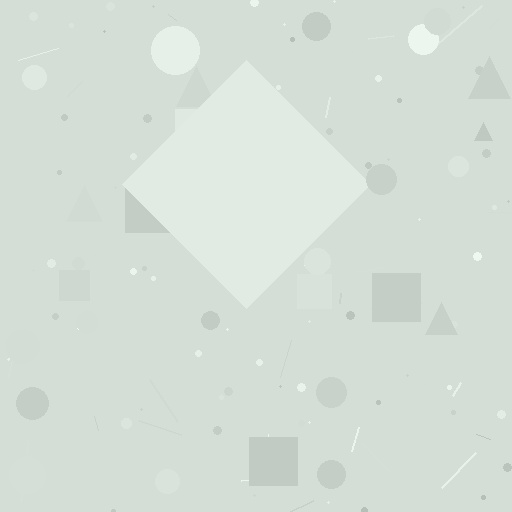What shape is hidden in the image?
A diamond is hidden in the image.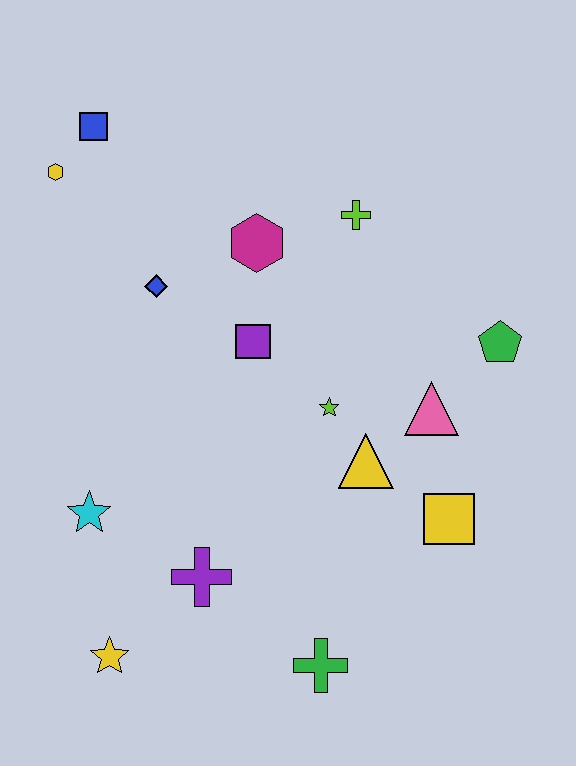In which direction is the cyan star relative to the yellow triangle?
The cyan star is to the left of the yellow triangle.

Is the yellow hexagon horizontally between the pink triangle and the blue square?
No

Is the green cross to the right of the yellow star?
Yes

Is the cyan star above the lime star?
No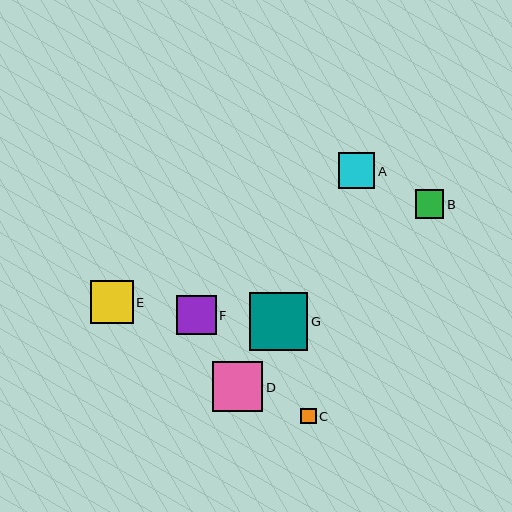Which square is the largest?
Square G is the largest with a size of approximately 59 pixels.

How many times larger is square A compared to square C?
Square A is approximately 2.4 times the size of square C.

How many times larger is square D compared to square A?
Square D is approximately 1.4 times the size of square A.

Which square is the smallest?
Square C is the smallest with a size of approximately 15 pixels.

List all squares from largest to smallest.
From largest to smallest: G, D, E, F, A, B, C.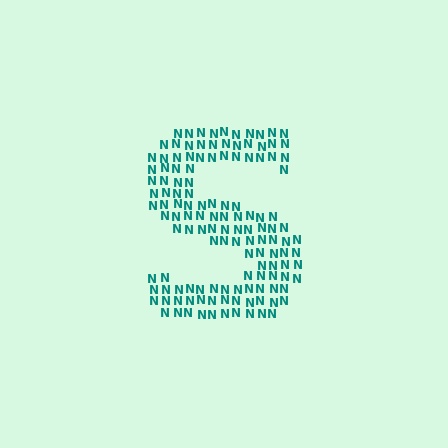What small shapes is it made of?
It is made of small letter N's.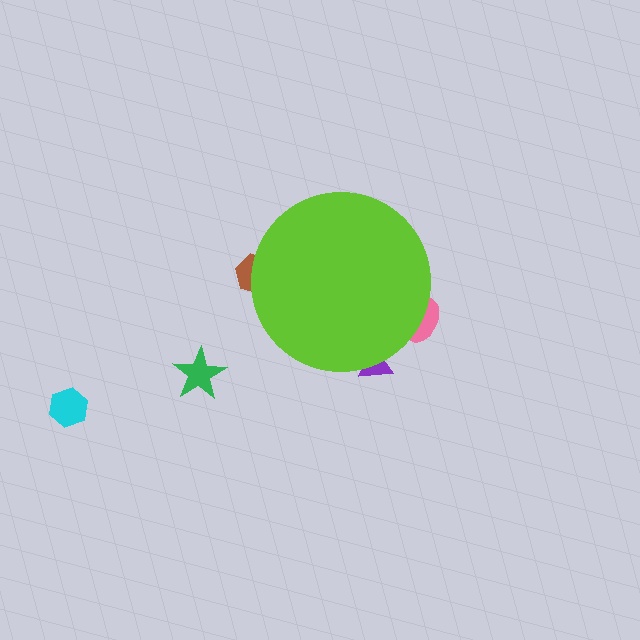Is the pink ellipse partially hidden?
Yes, the pink ellipse is partially hidden behind the lime circle.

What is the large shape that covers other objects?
A lime circle.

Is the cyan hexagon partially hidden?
No, the cyan hexagon is fully visible.